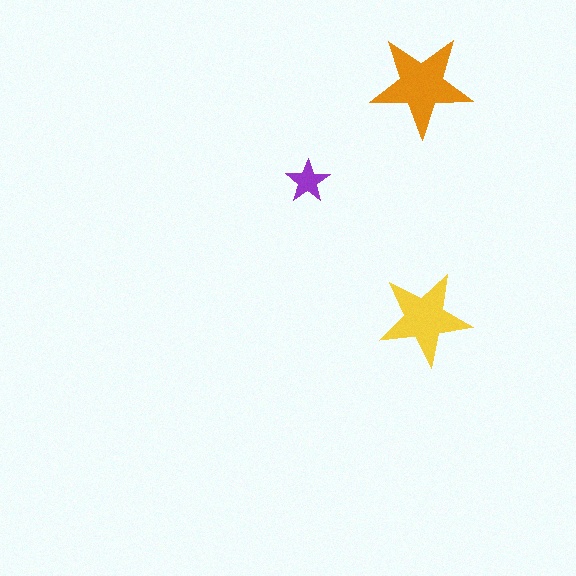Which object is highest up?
The orange star is topmost.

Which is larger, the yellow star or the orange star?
The orange one.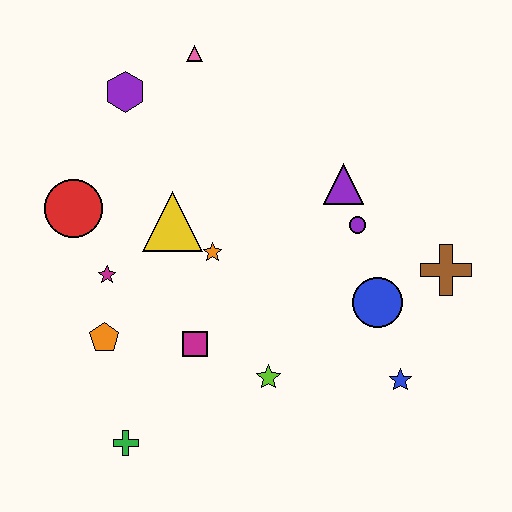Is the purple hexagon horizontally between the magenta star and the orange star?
Yes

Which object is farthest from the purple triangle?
The green cross is farthest from the purple triangle.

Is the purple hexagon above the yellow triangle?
Yes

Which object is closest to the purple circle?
The purple triangle is closest to the purple circle.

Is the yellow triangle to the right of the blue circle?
No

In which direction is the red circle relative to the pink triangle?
The red circle is below the pink triangle.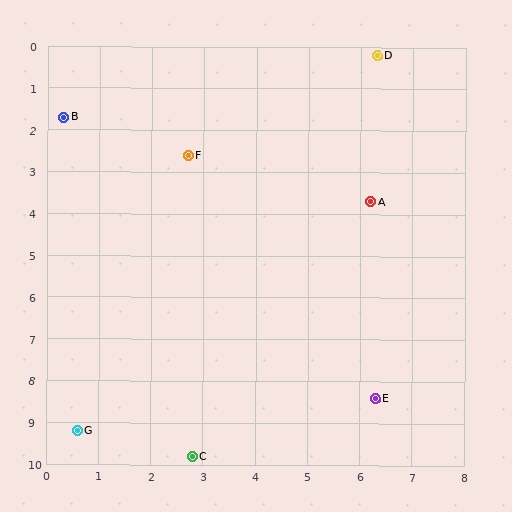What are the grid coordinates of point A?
Point A is at approximately (6.2, 3.7).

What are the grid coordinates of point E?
Point E is at approximately (6.3, 8.4).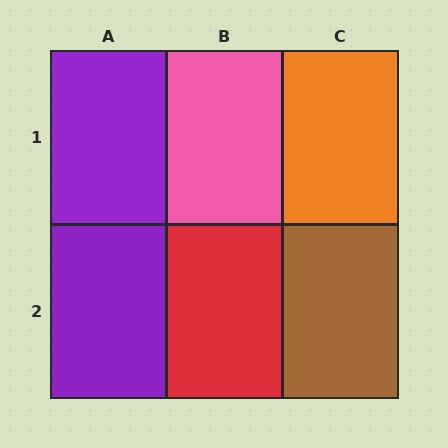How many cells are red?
1 cell is red.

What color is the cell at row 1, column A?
Purple.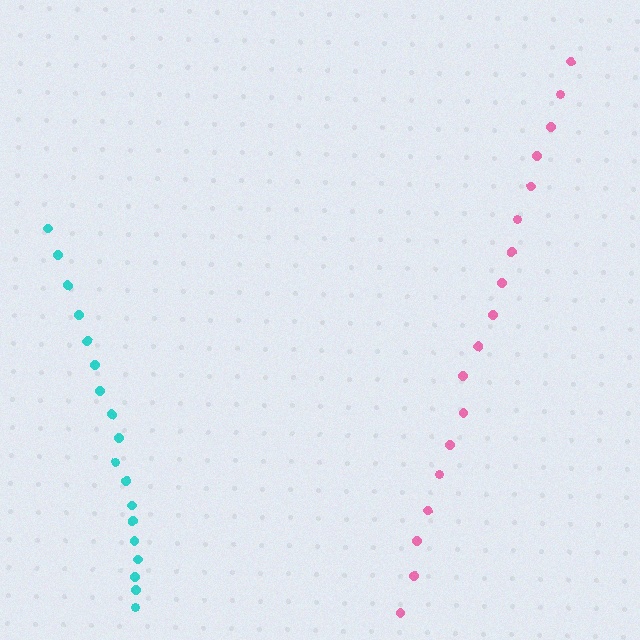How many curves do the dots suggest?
There are 2 distinct paths.